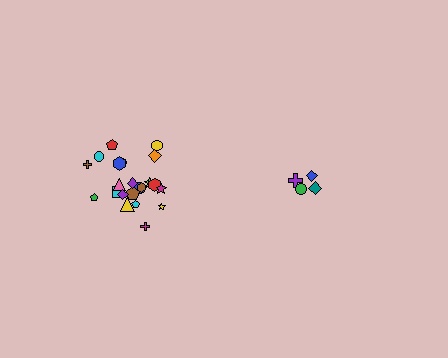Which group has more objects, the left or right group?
The left group.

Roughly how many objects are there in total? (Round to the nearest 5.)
Roughly 25 objects in total.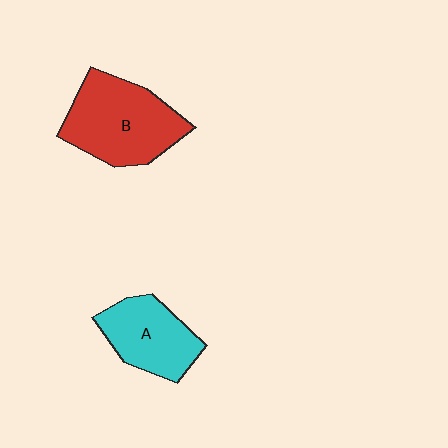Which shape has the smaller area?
Shape A (cyan).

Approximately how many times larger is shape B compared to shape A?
Approximately 1.4 times.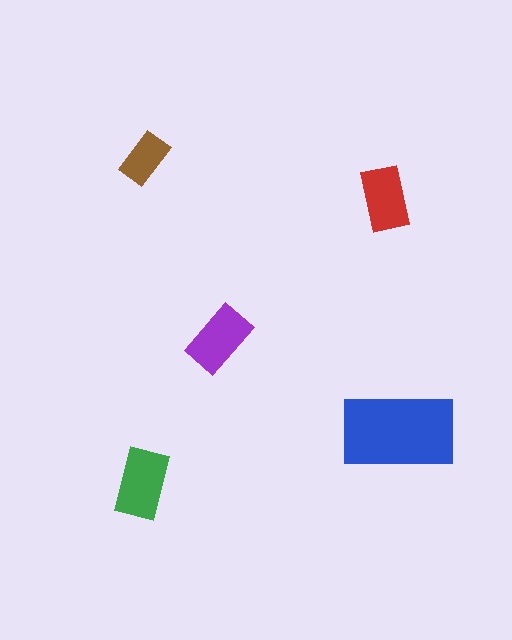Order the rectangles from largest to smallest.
the blue one, the green one, the purple one, the red one, the brown one.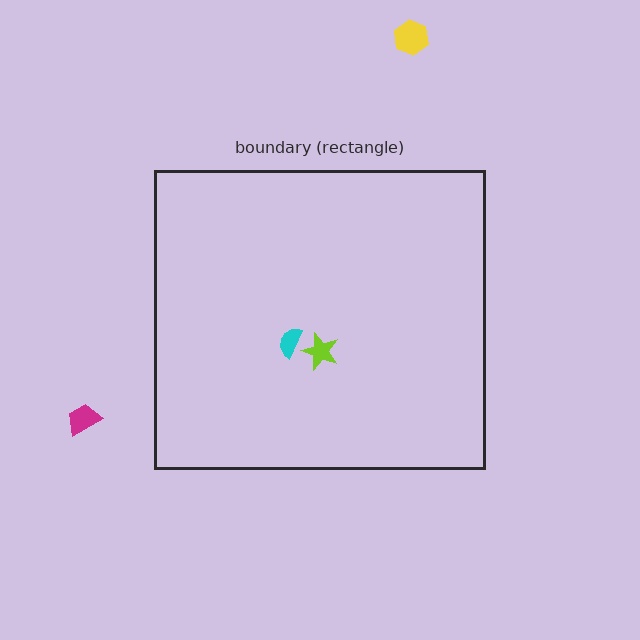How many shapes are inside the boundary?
2 inside, 2 outside.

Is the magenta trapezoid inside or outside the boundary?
Outside.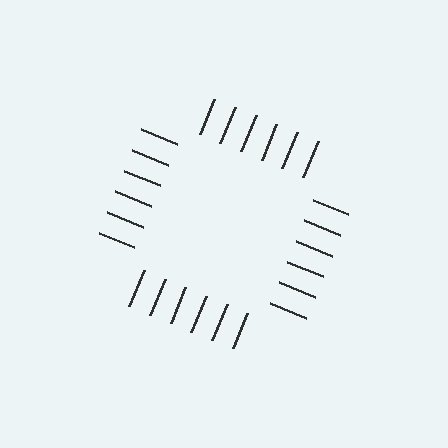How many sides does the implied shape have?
4 sides — the line-ends trace a square.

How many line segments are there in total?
24 — 6 along each of the 4 edges.